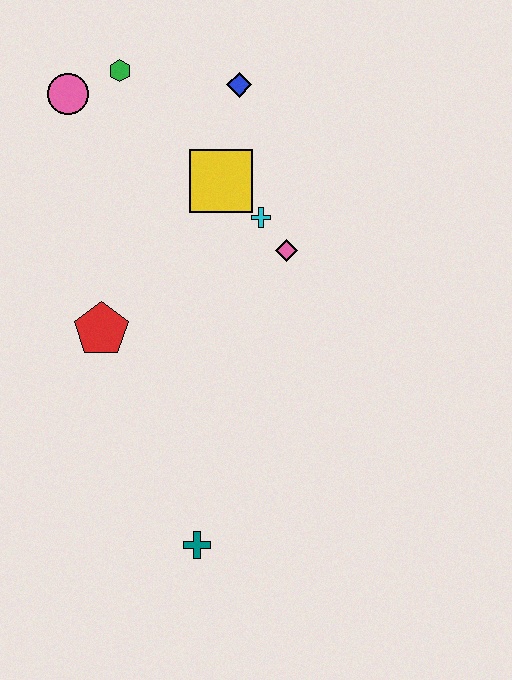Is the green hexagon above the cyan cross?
Yes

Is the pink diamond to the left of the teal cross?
No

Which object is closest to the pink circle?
The green hexagon is closest to the pink circle.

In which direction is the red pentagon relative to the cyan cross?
The red pentagon is to the left of the cyan cross.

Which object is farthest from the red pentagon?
The blue diamond is farthest from the red pentagon.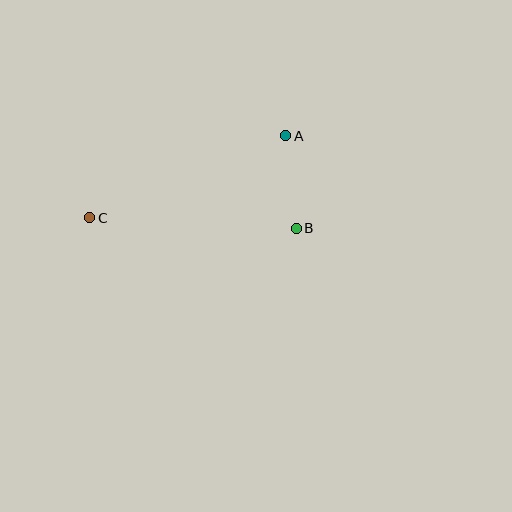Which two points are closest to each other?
Points A and B are closest to each other.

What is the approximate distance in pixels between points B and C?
The distance between B and C is approximately 207 pixels.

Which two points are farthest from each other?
Points A and C are farthest from each other.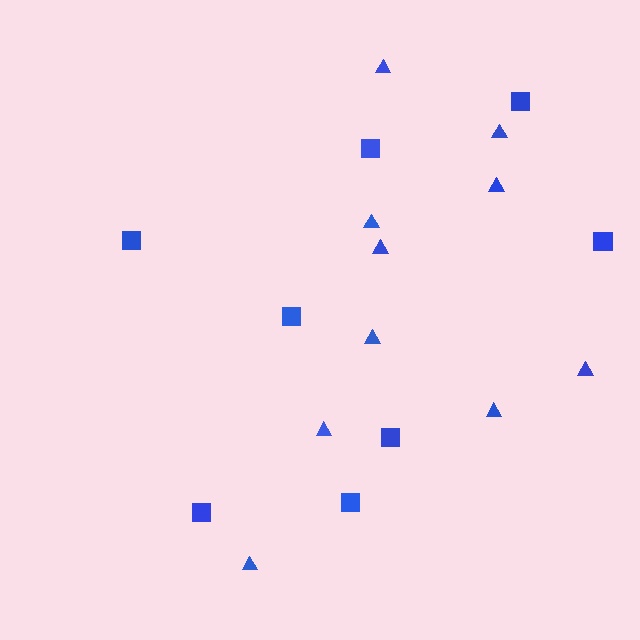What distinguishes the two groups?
There are 2 groups: one group of squares (8) and one group of triangles (10).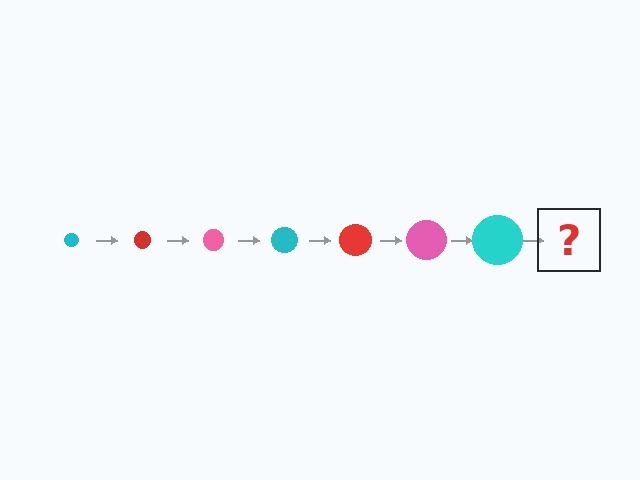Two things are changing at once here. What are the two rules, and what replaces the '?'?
The two rules are that the circle grows larger each step and the color cycles through cyan, red, and pink. The '?' should be a red circle, larger than the previous one.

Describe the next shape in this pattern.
It should be a red circle, larger than the previous one.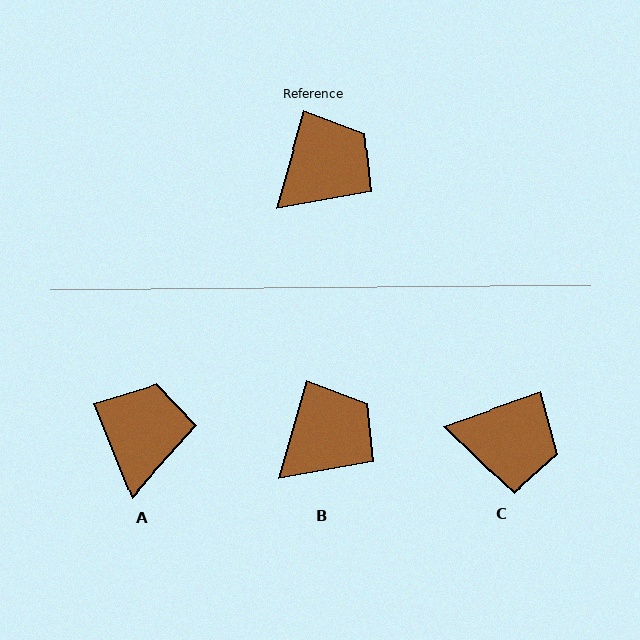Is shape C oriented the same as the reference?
No, it is off by about 55 degrees.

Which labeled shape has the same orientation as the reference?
B.